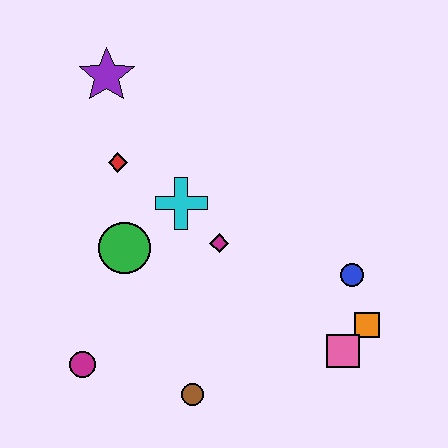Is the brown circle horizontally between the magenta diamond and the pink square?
No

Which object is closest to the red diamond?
The cyan cross is closest to the red diamond.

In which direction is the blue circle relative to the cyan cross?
The blue circle is to the right of the cyan cross.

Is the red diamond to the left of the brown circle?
Yes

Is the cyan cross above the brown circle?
Yes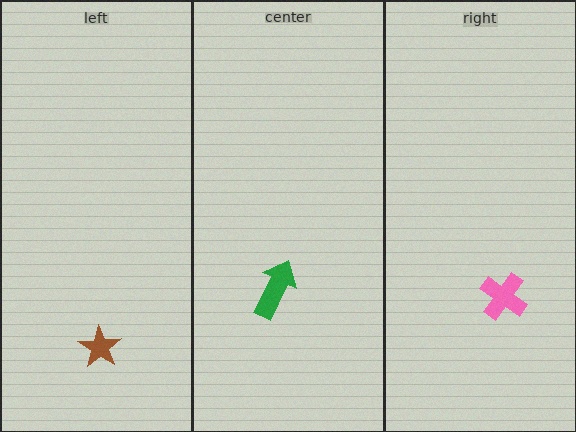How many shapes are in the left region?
1.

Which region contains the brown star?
The left region.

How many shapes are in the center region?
1.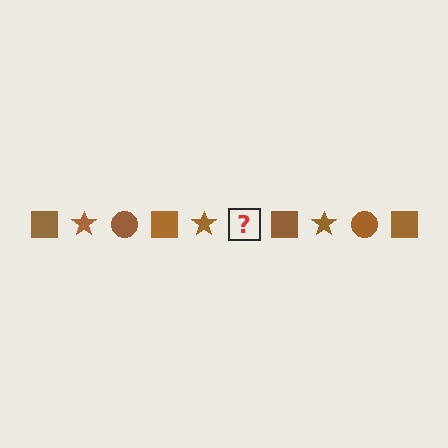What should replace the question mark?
The question mark should be replaced with a brown circle.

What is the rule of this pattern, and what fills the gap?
The rule is that the pattern cycles through square, star, circle shapes in brown. The gap should be filled with a brown circle.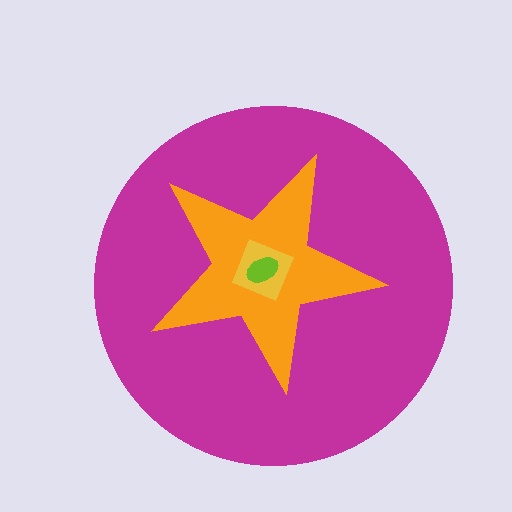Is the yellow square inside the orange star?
Yes.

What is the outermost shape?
The magenta circle.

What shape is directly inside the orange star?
The yellow square.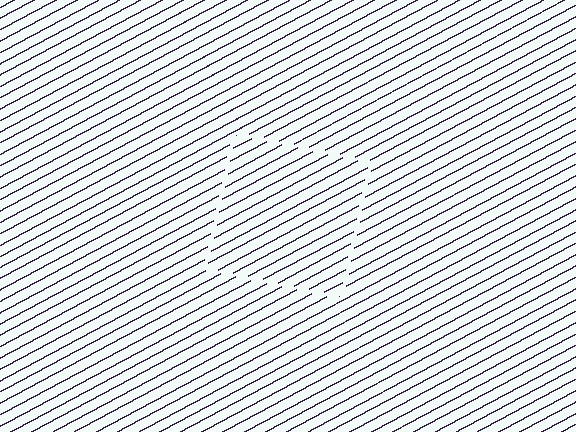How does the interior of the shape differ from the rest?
The interior of the shape contains the same grating, shifted by half a period — the contour is defined by the phase discontinuity where line-ends from the inner and outer gratings abut.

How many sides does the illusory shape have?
4 sides — the line-ends trace a square.